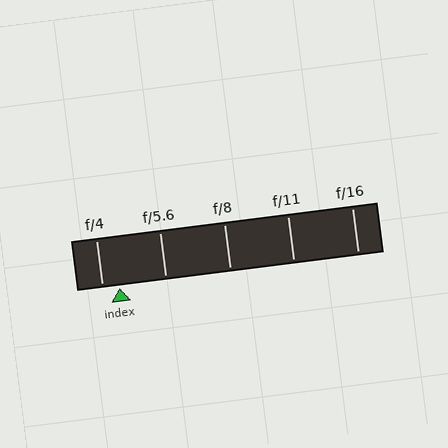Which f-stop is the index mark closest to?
The index mark is closest to f/4.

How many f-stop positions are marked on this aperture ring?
There are 5 f-stop positions marked.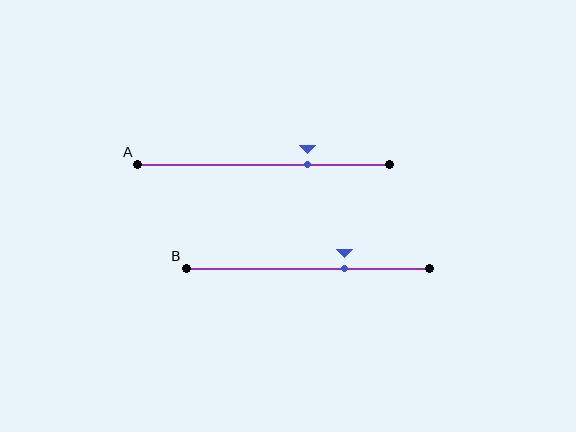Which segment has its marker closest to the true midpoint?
Segment B has its marker closest to the true midpoint.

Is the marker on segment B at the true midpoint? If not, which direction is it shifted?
No, the marker on segment B is shifted to the right by about 15% of the segment length.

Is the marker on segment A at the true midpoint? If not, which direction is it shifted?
No, the marker on segment A is shifted to the right by about 18% of the segment length.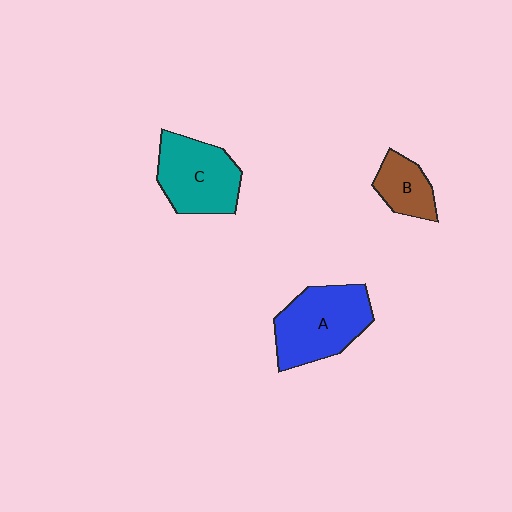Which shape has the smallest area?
Shape B (brown).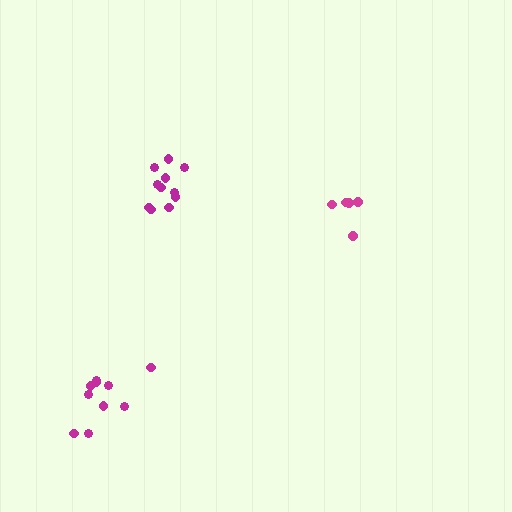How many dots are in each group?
Group 1: 5 dots, Group 2: 10 dots, Group 3: 11 dots (26 total).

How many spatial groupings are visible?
There are 3 spatial groupings.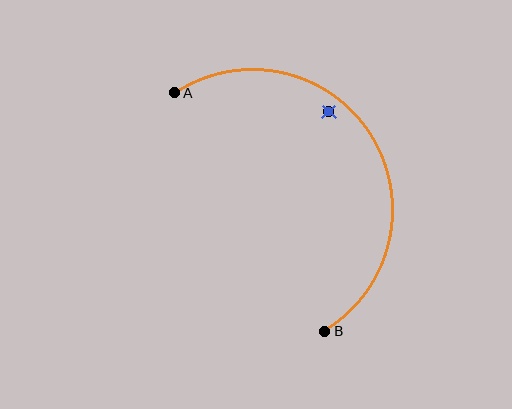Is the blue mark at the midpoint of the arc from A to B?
No — the blue mark does not lie on the arc at all. It sits slightly inside the curve.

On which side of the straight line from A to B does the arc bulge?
The arc bulges to the right of the straight line connecting A and B.